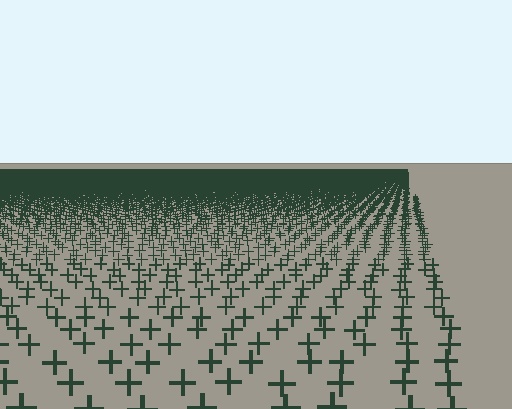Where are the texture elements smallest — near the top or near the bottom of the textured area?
Near the top.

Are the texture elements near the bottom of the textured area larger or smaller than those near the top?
Larger. Near the bottom, elements are closer to the viewer and appear at a bigger on-screen size.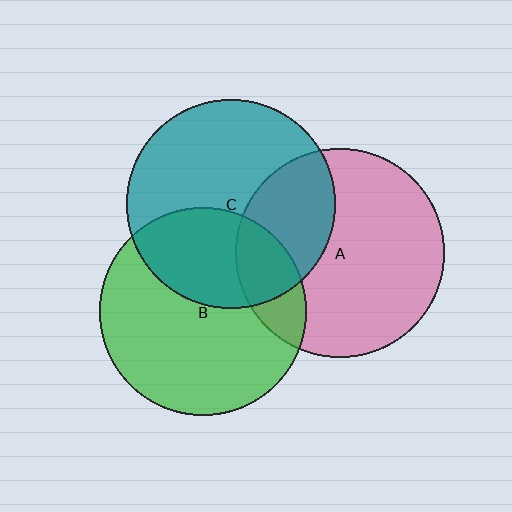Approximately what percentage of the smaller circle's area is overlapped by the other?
Approximately 30%.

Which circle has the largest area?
Circle A (pink).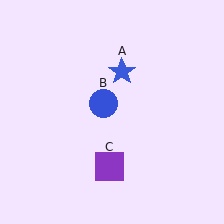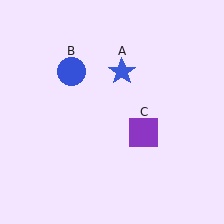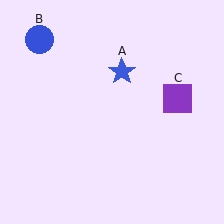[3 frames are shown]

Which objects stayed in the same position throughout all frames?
Blue star (object A) remained stationary.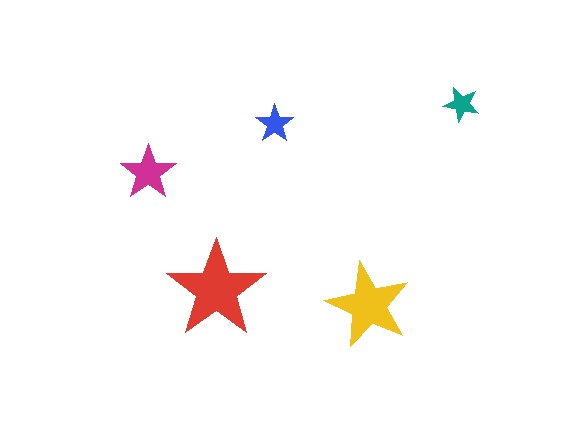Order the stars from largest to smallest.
the red one, the yellow one, the magenta one, the blue one, the teal one.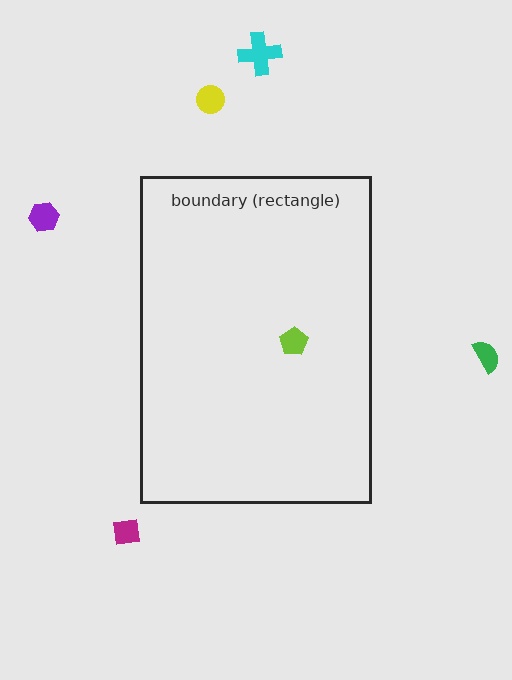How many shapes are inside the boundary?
1 inside, 5 outside.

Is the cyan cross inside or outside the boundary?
Outside.